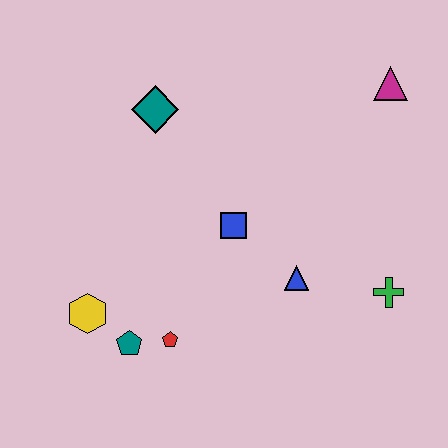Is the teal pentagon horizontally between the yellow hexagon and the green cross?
Yes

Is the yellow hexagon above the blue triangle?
No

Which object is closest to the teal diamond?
The blue square is closest to the teal diamond.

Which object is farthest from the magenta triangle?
The yellow hexagon is farthest from the magenta triangle.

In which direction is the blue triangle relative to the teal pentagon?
The blue triangle is to the right of the teal pentagon.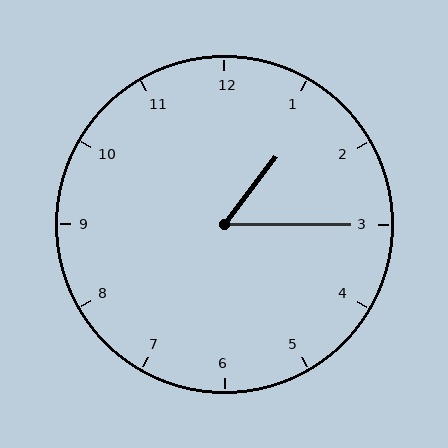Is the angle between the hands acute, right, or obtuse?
It is acute.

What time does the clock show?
1:15.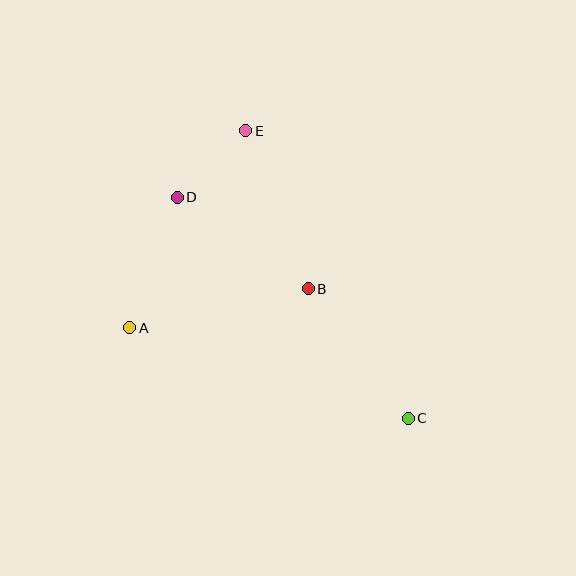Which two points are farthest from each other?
Points C and E are farthest from each other.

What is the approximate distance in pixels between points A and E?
The distance between A and E is approximately 228 pixels.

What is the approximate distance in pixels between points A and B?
The distance between A and B is approximately 183 pixels.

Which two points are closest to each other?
Points D and E are closest to each other.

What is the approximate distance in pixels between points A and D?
The distance between A and D is approximately 139 pixels.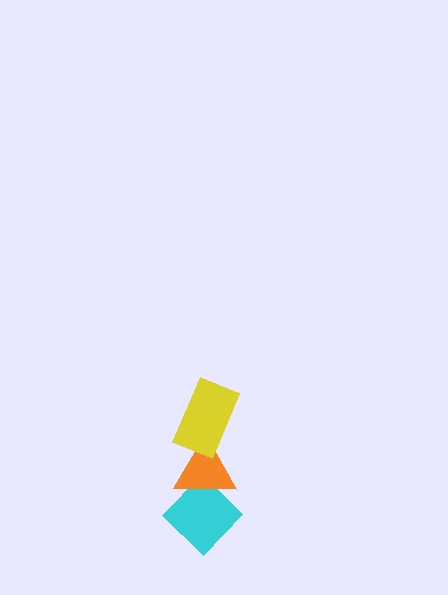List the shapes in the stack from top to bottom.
From top to bottom: the yellow rectangle, the orange triangle, the cyan diamond.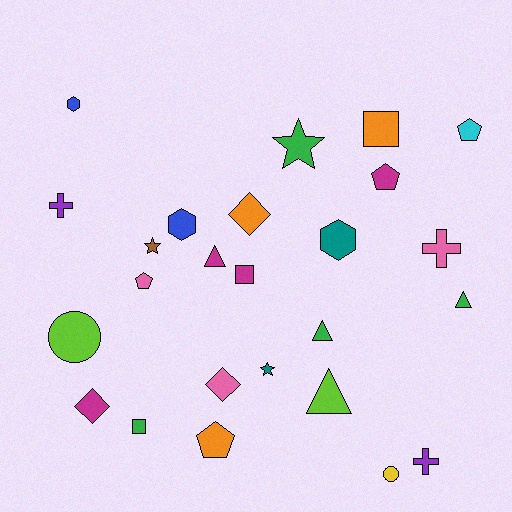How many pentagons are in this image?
There are 4 pentagons.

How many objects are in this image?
There are 25 objects.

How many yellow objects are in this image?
There is 1 yellow object.